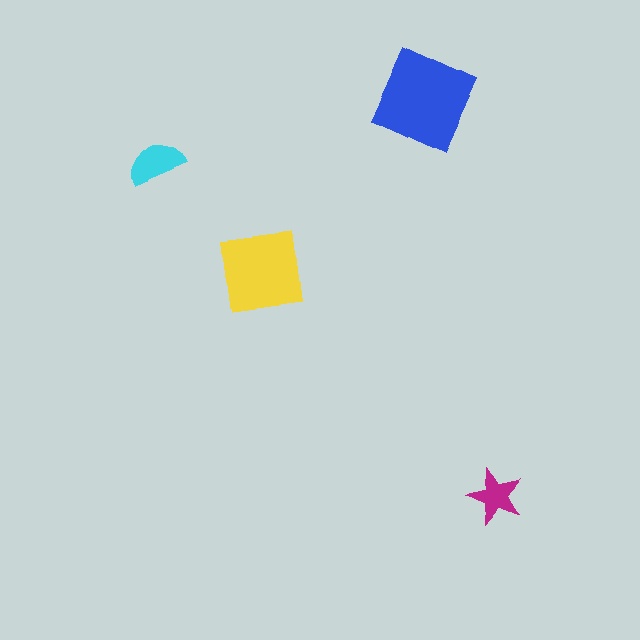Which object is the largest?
The blue diamond.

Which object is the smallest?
The magenta star.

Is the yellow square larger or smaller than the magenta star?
Larger.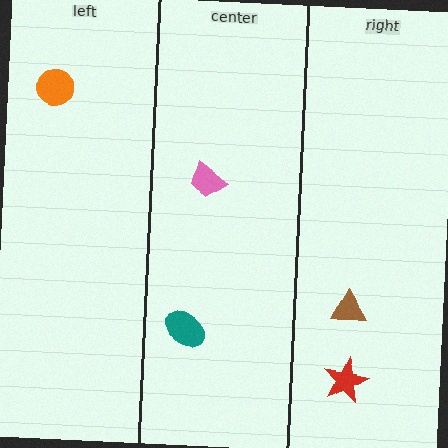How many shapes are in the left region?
1.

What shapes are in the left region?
The orange circle.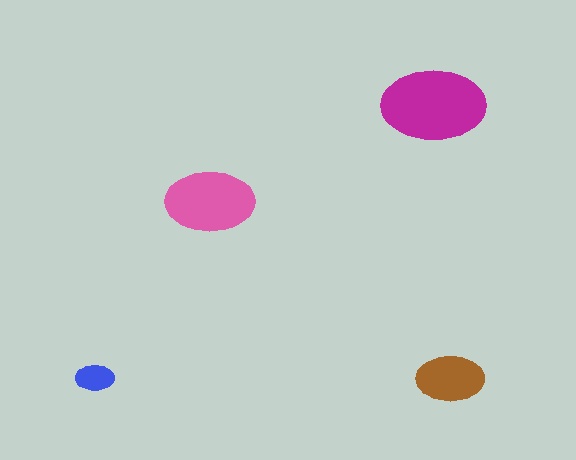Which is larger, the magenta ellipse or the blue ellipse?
The magenta one.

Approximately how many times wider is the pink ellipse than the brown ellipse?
About 1.5 times wider.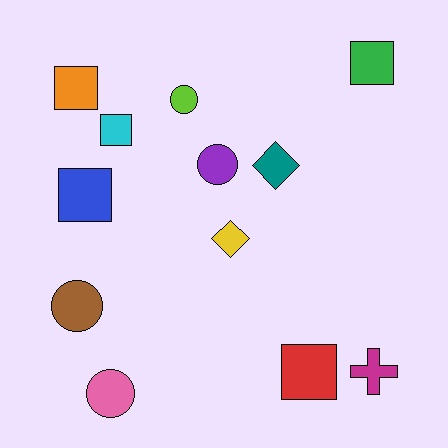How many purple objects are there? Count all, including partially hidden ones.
There is 1 purple object.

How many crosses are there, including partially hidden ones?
There is 1 cross.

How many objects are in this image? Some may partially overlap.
There are 12 objects.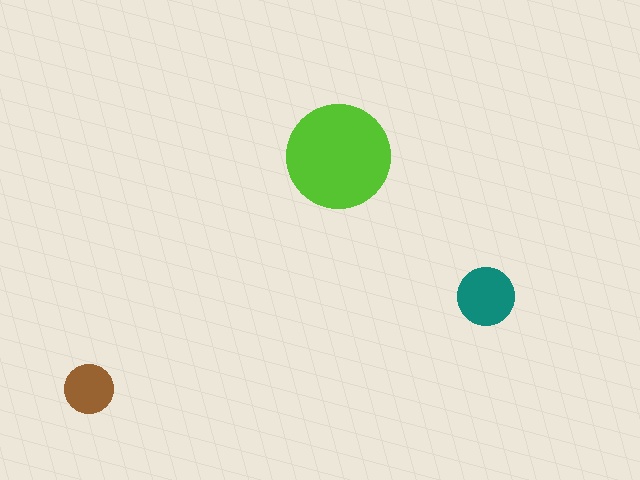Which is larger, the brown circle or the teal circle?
The teal one.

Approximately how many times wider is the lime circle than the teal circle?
About 2 times wider.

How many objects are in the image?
There are 3 objects in the image.